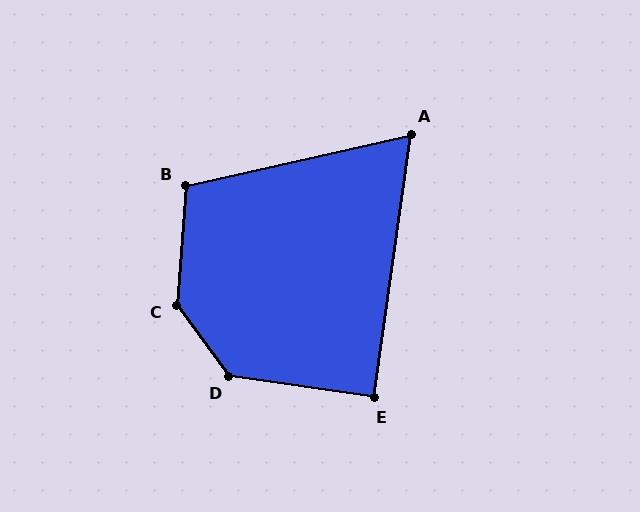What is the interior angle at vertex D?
Approximately 134 degrees (obtuse).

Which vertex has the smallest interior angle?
A, at approximately 69 degrees.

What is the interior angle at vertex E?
Approximately 90 degrees (approximately right).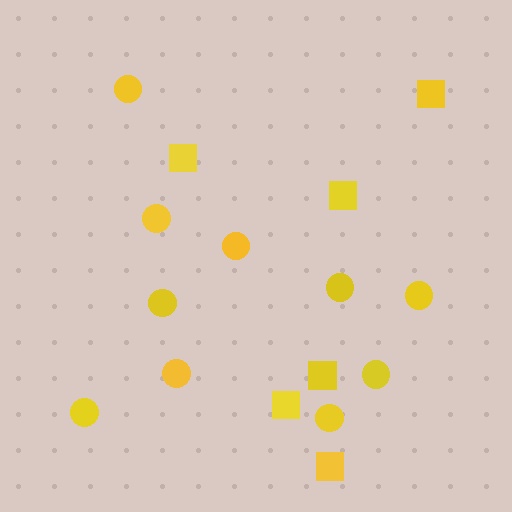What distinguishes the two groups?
There are 2 groups: one group of circles (10) and one group of squares (6).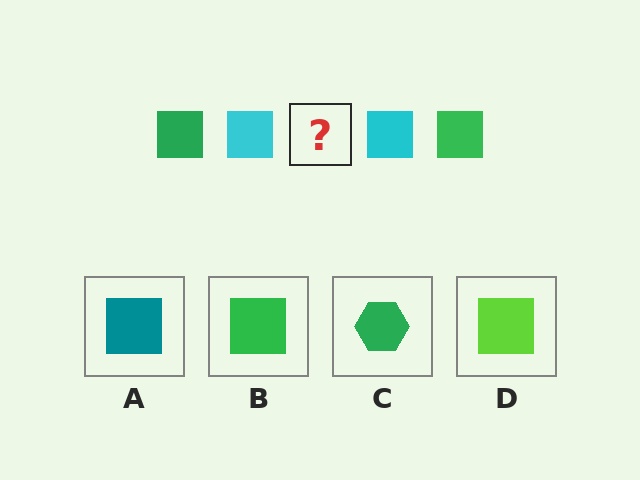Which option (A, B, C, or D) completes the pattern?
B.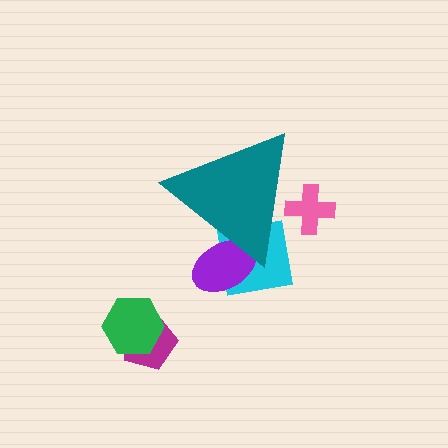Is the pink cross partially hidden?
Yes, the pink cross is partially hidden behind the teal triangle.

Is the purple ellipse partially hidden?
Yes, the purple ellipse is partially hidden behind the teal triangle.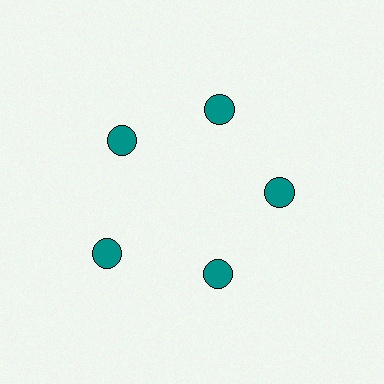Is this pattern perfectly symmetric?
No. The 5 teal circles are arranged in a ring, but one element near the 8 o'clock position is pushed outward from the center, breaking the 5-fold rotational symmetry.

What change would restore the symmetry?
The symmetry would be restored by moving it inward, back onto the ring so that all 5 circles sit at equal angles and equal distance from the center.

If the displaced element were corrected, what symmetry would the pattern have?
It would have 5-fold rotational symmetry — the pattern would map onto itself every 72 degrees.